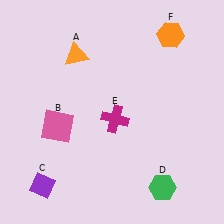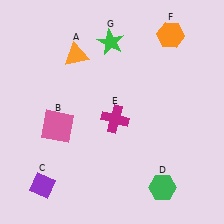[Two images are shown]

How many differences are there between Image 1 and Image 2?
There is 1 difference between the two images.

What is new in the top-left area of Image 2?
A green star (G) was added in the top-left area of Image 2.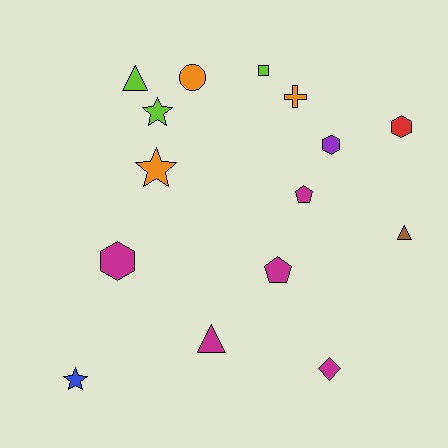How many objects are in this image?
There are 15 objects.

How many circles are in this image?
There is 1 circle.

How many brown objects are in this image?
There is 1 brown object.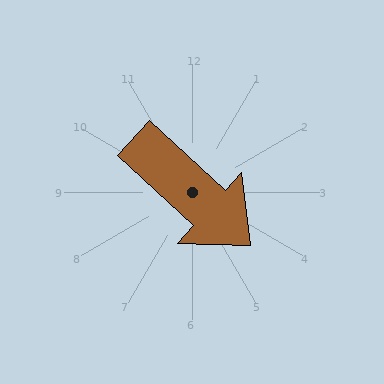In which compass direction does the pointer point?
Southeast.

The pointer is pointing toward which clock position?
Roughly 4 o'clock.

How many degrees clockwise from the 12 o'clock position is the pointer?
Approximately 132 degrees.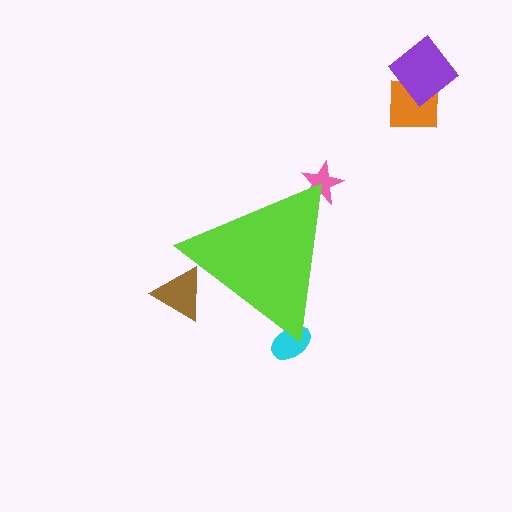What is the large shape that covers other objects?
A lime triangle.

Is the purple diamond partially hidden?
No, the purple diamond is fully visible.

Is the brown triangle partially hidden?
Yes, the brown triangle is partially hidden behind the lime triangle.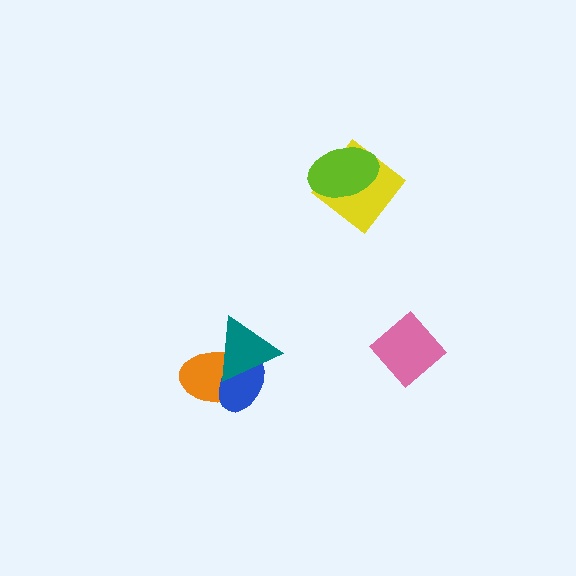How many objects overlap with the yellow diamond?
1 object overlaps with the yellow diamond.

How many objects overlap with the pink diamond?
0 objects overlap with the pink diamond.